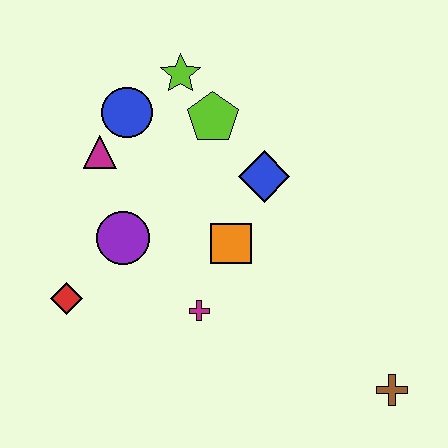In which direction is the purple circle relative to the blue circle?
The purple circle is below the blue circle.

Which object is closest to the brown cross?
The magenta cross is closest to the brown cross.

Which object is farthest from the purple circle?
The brown cross is farthest from the purple circle.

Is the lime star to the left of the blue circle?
No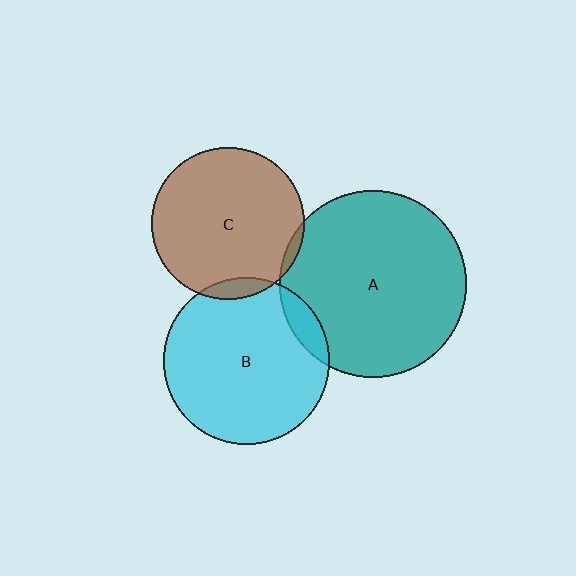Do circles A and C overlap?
Yes.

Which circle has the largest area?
Circle A (teal).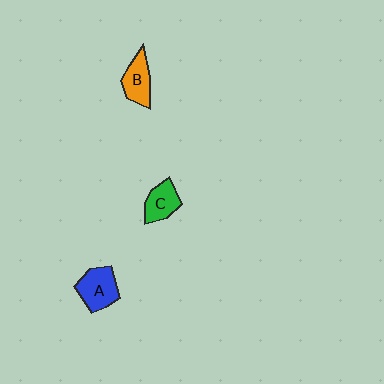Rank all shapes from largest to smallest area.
From largest to smallest: A (blue), B (orange), C (green).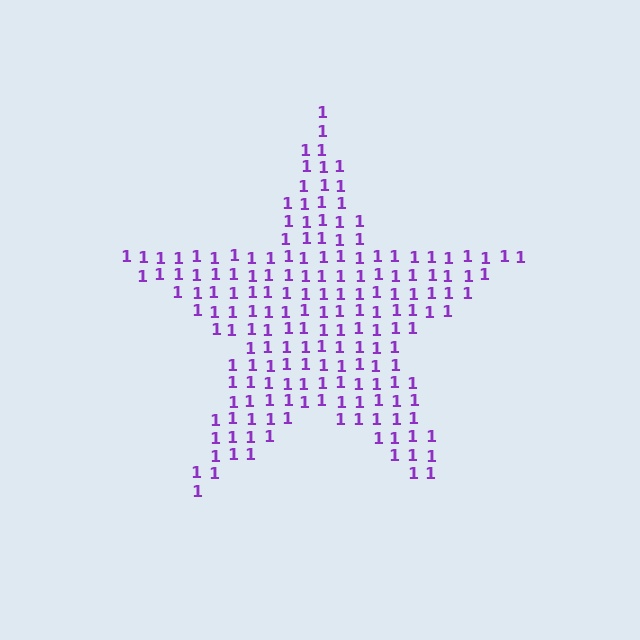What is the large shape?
The large shape is a star.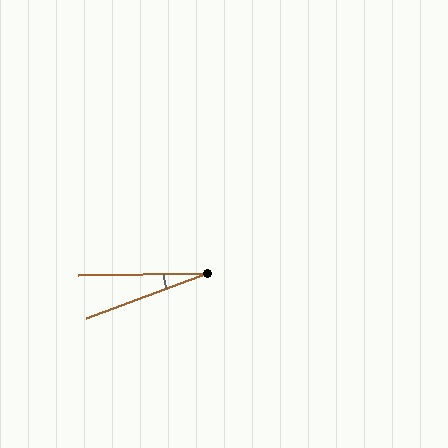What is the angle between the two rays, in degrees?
Approximately 20 degrees.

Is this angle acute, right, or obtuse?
It is acute.